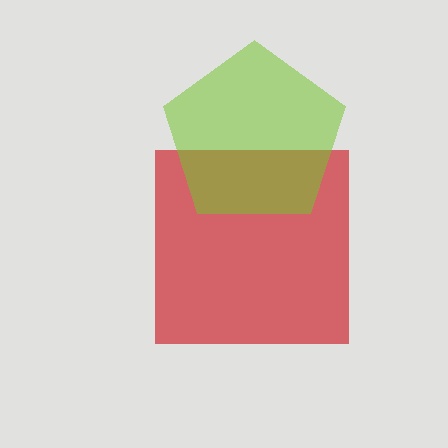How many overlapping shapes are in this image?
There are 2 overlapping shapes in the image.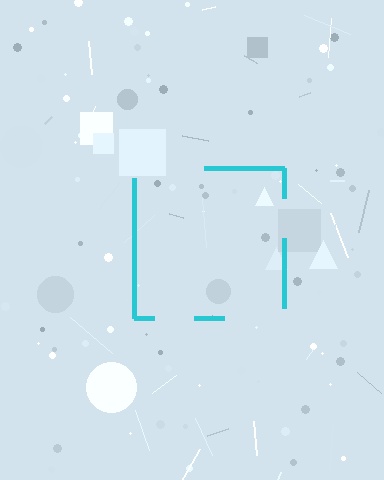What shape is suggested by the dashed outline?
The dashed outline suggests a square.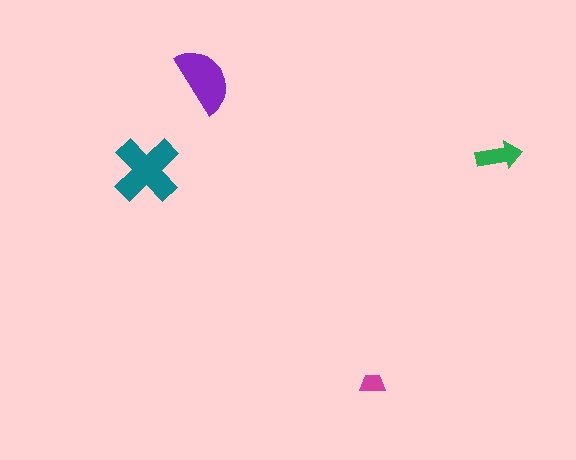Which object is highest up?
The purple semicircle is topmost.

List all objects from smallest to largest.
The magenta trapezoid, the green arrow, the purple semicircle, the teal cross.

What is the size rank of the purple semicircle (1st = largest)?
2nd.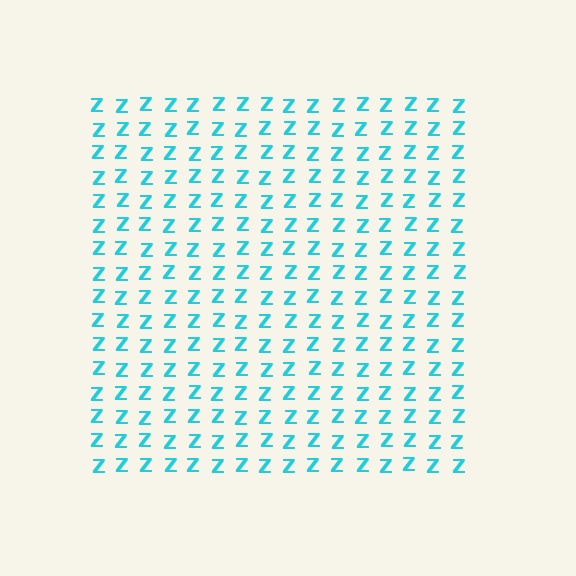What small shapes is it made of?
It is made of small letter Z's.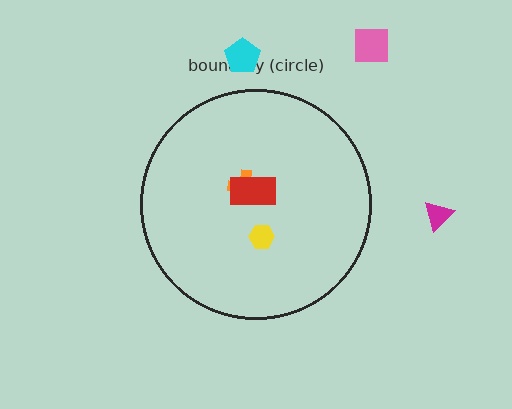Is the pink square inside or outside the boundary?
Outside.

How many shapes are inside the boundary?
3 inside, 3 outside.